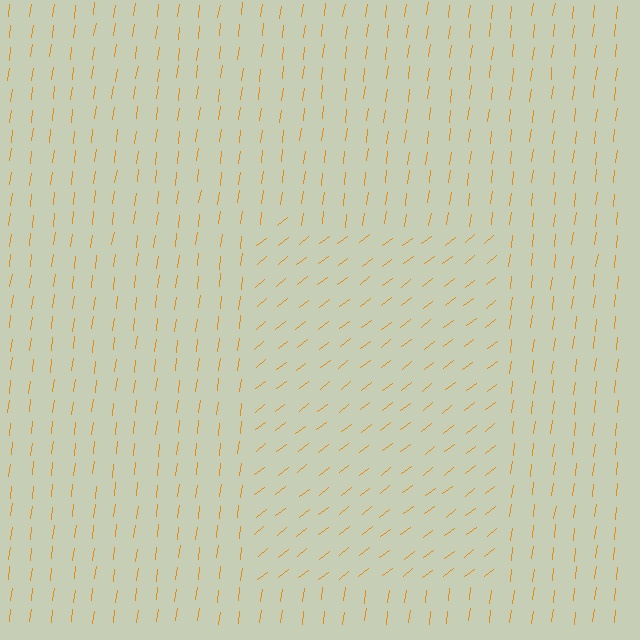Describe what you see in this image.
The image is filled with small orange line segments. A rectangle region in the image has lines oriented differently from the surrounding lines, creating a visible texture boundary.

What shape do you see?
I see a rectangle.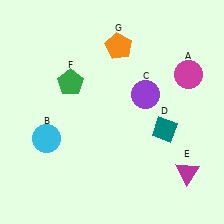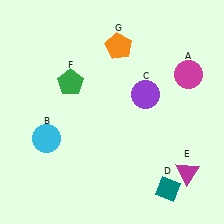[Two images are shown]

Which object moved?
The teal diamond (D) moved down.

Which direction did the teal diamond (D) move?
The teal diamond (D) moved down.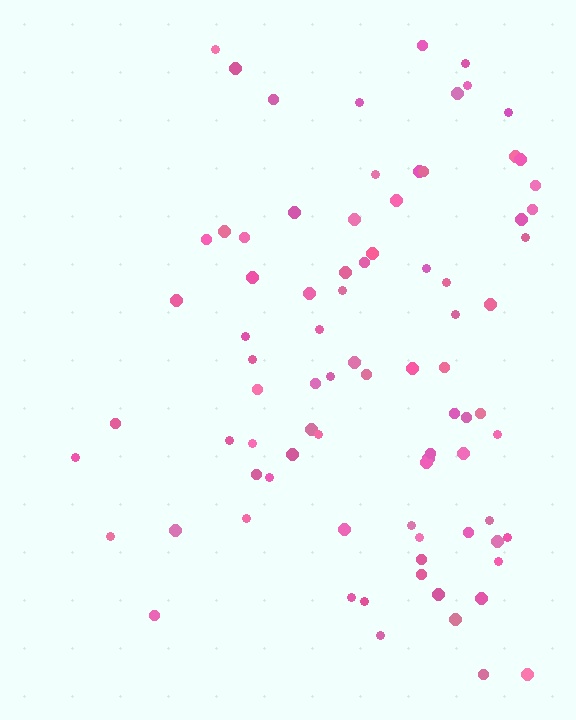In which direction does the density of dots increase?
From left to right, with the right side densest.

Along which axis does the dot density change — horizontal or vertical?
Horizontal.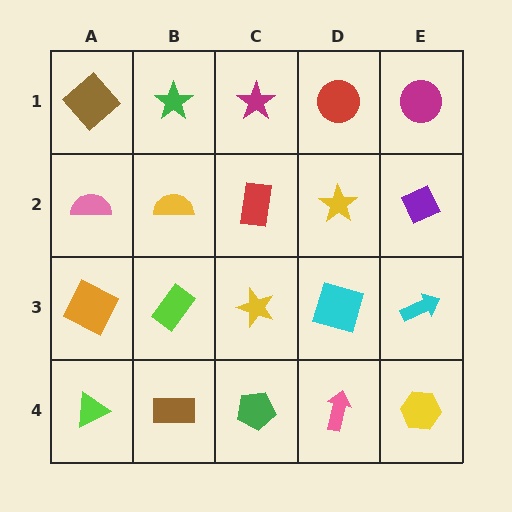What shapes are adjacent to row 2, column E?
A magenta circle (row 1, column E), a cyan arrow (row 3, column E), a yellow star (row 2, column D).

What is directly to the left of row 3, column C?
A lime rectangle.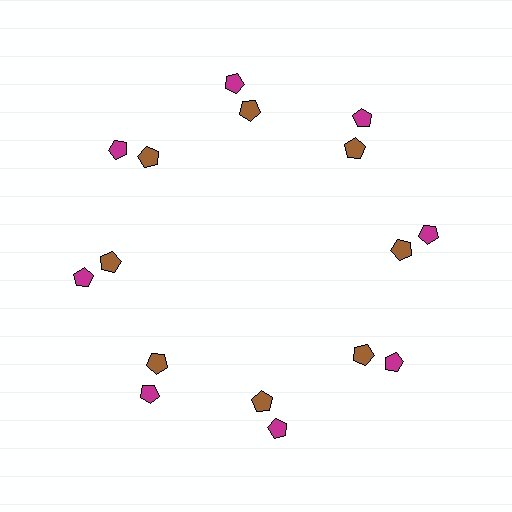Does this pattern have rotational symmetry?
Yes, this pattern has 8-fold rotational symmetry. It looks the same after rotating 45 degrees around the center.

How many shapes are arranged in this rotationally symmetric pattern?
There are 16 shapes, arranged in 8 groups of 2.